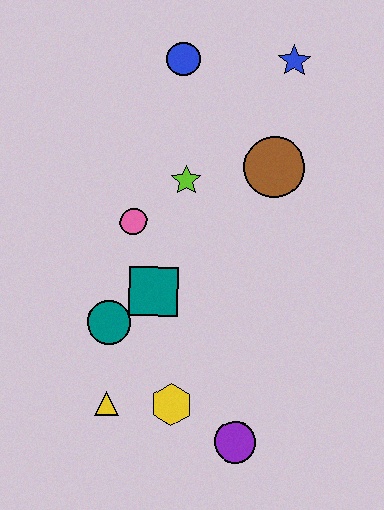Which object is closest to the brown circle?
The lime star is closest to the brown circle.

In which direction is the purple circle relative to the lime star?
The purple circle is below the lime star.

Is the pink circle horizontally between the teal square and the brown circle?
No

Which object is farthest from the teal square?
The blue star is farthest from the teal square.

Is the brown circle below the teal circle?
No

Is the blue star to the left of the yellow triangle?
No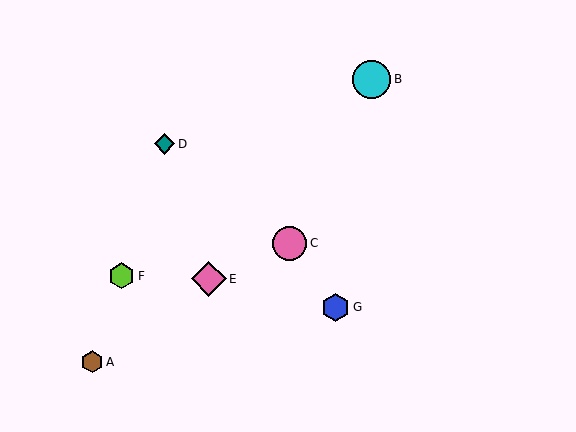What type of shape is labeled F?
Shape F is a lime hexagon.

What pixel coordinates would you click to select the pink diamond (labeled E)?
Click at (209, 279) to select the pink diamond E.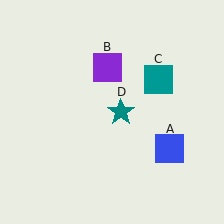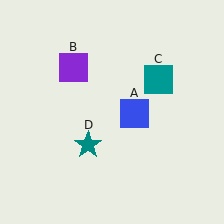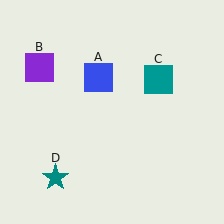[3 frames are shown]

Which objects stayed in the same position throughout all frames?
Teal square (object C) remained stationary.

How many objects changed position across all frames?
3 objects changed position: blue square (object A), purple square (object B), teal star (object D).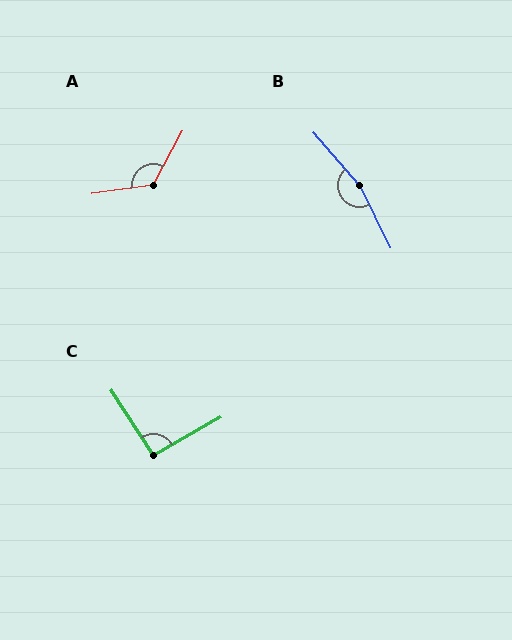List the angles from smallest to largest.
C (93°), A (126°), B (165°).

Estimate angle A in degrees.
Approximately 126 degrees.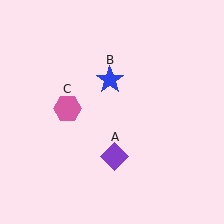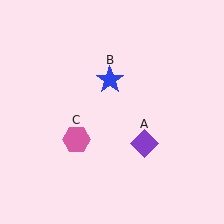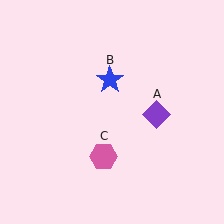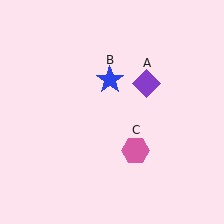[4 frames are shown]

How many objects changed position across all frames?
2 objects changed position: purple diamond (object A), pink hexagon (object C).